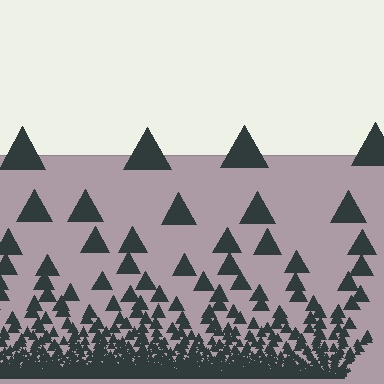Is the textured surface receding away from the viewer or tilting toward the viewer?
The surface appears to tilt toward the viewer. Texture elements get larger and sparser toward the top.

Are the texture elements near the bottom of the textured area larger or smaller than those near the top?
Smaller. The gradient is inverted — elements near the bottom are smaller and denser.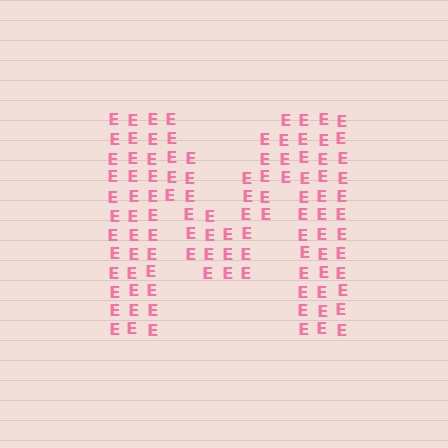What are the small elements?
The small elements are letter E's.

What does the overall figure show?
The overall figure shows the letter M.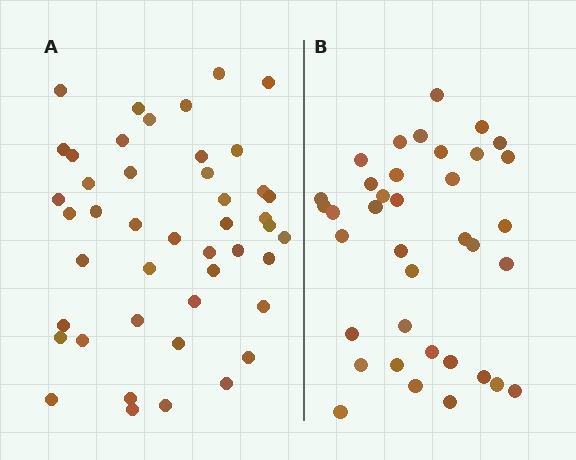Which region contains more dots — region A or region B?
Region A (the left region) has more dots.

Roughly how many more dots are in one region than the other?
Region A has roughly 8 or so more dots than region B.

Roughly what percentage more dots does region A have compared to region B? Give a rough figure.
About 20% more.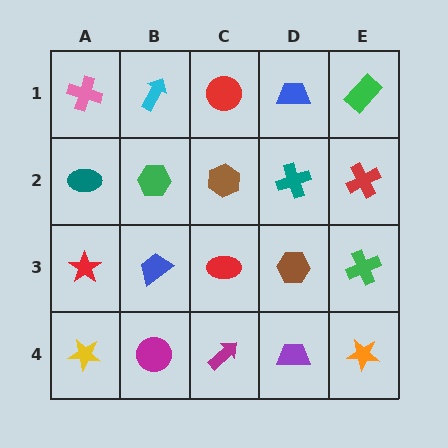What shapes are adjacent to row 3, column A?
A teal ellipse (row 2, column A), a yellow star (row 4, column A), a blue trapezoid (row 3, column B).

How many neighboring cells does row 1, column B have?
3.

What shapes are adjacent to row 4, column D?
A brown hexagon (row 3, column D), a magenta arrow (row 4, column C), an orange star (row 4, column E).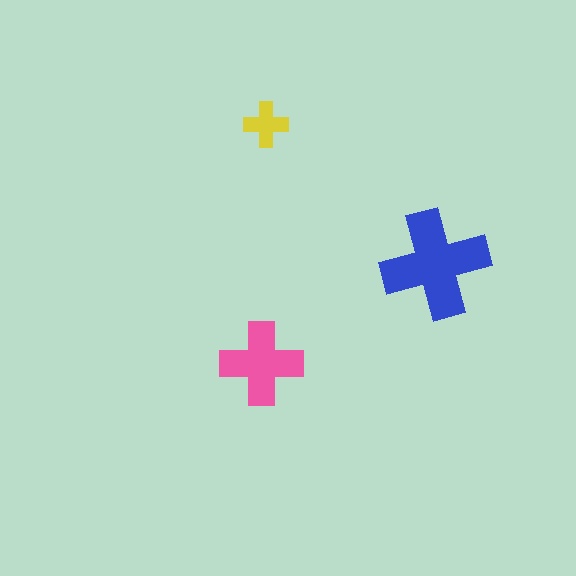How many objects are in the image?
There are 3 objects in the image.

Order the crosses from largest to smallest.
the blue one, the pink one, the yellow one.